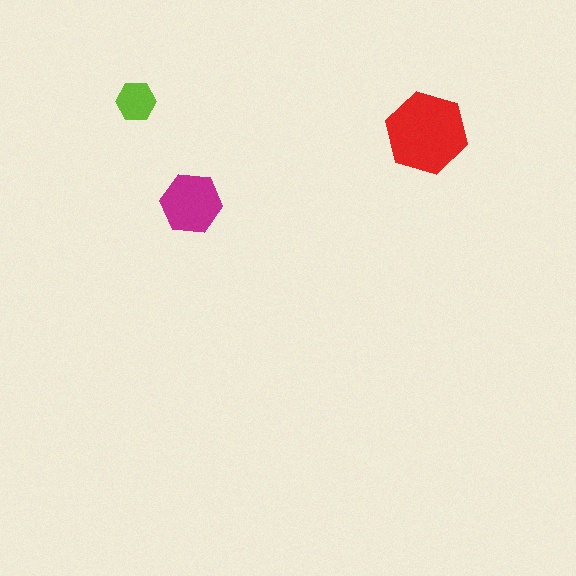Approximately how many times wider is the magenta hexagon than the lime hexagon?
About 1.5 times wider.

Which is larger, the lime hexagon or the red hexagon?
The red one.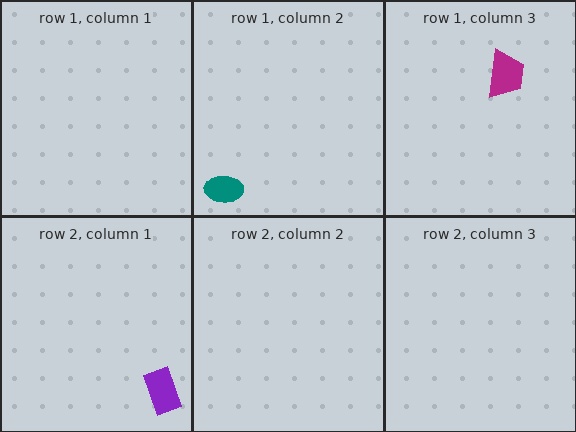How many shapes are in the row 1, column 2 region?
1.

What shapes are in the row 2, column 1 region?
The purple rectangle.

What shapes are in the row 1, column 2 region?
The teal ellipse.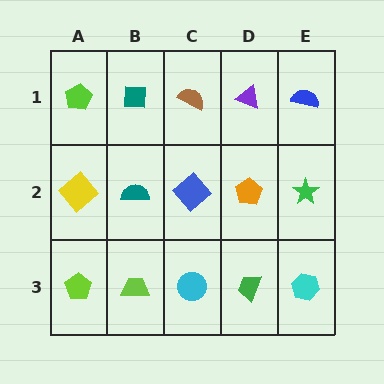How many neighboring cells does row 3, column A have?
2.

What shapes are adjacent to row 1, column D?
An orange pentagon (row 2, column D), a brown semicircle (row 1, column C), a blue semicircle (row 1, column E).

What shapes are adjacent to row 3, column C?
A blue diamond (row 2, column C), a lime trapezoid (row 3, column B), a green trapezoid (row 3, column D).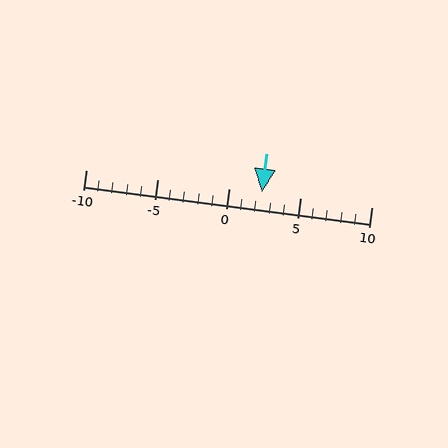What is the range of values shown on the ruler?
The ruler shows values from -10 to 10.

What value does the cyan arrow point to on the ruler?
The cyan arrow points to approximately 2.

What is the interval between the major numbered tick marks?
The major tick marks are spaced 5 units apart.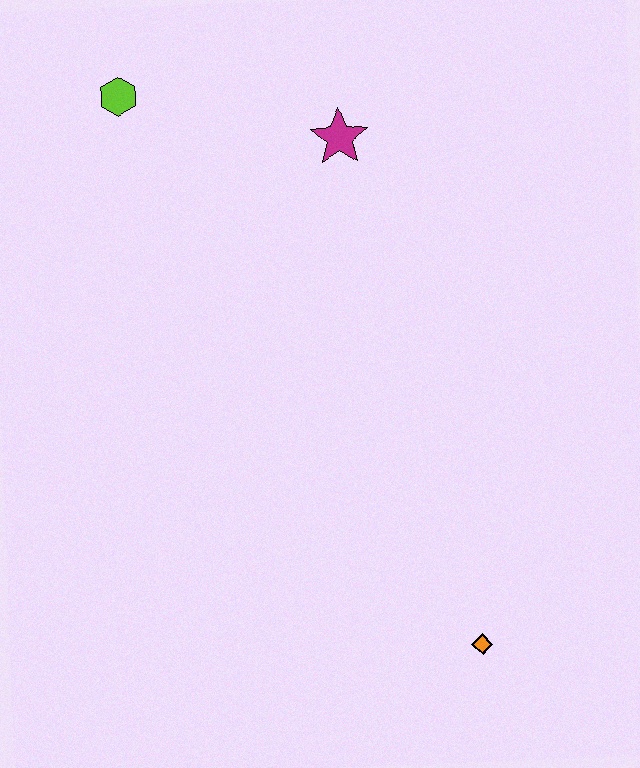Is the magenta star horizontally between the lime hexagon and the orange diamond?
Yes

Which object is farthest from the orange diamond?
The lime hexagon is farthest from the orange diamond.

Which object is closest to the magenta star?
The lime hexagon is closest to the magenta star.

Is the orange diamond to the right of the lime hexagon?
Yes